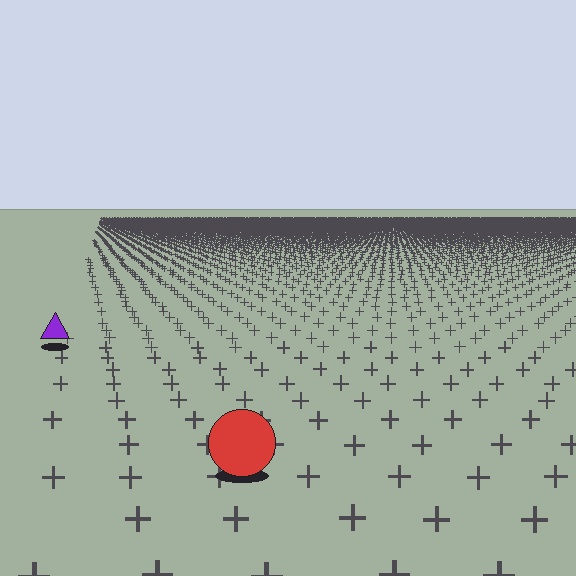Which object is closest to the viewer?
The red circle is closest. The texture marks near it are larger and more spread out.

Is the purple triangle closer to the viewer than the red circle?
No. The red circle is closer — you can tell from the texture gradient: the ground texture is coarser near it.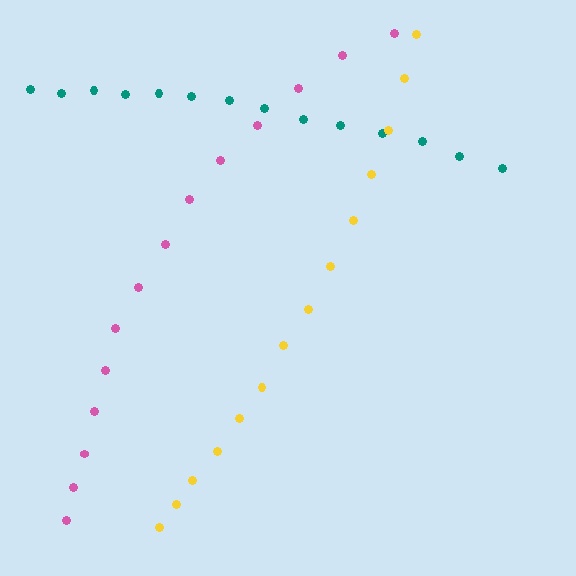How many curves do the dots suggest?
There are 3 distinct paths.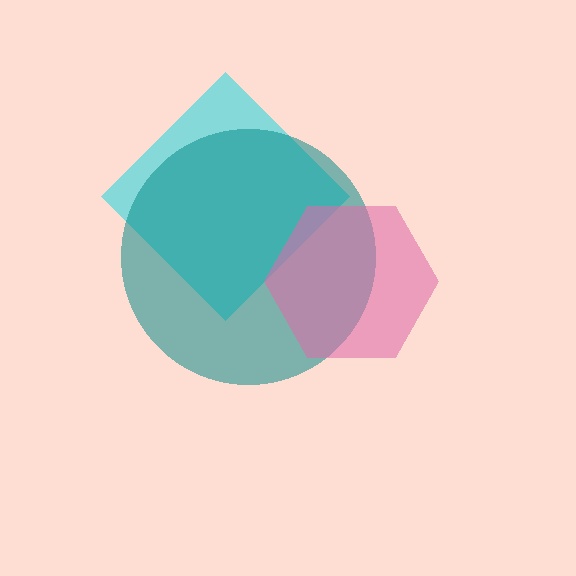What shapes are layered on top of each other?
The layered shapes are: a cyan diamond, a teal circle, a pink hexagon.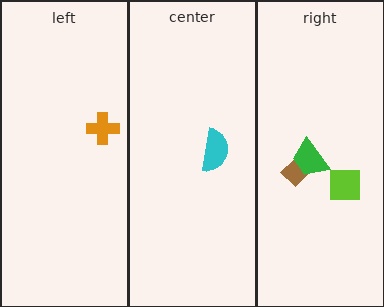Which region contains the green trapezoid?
The right region.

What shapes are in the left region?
The orange cross.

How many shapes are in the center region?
1.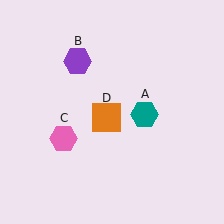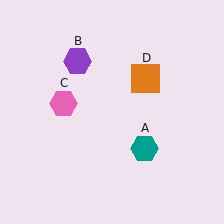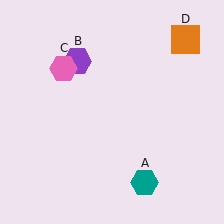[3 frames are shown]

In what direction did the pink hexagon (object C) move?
The pink hexagon (object C) moved up.